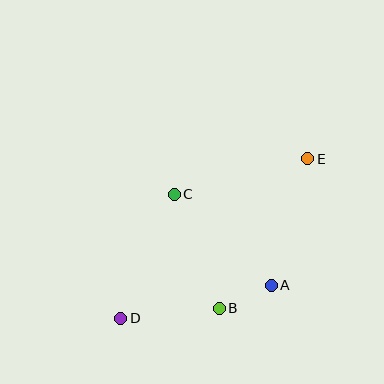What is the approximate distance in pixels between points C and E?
The distance between C and E is approximately 138 pixels.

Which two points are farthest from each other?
Points D and E are farthest from each other.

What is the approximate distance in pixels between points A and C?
The distance between A and C is approximately 133 pixels.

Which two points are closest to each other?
Points A and B are closest to each other.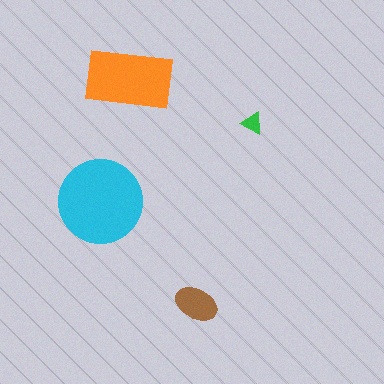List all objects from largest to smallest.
The cyan circle, the orange rectangle, the brown ellipse, the green triangle.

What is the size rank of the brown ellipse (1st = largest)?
3rd.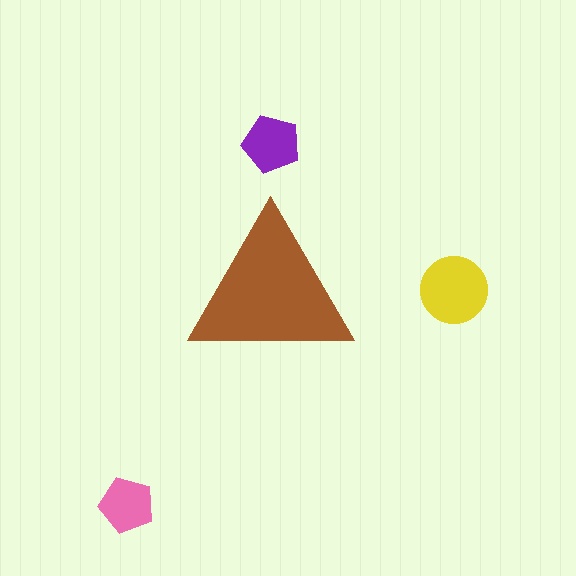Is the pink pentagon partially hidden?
No, the pink pentagon is fully visible.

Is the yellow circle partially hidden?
No, the yellow circle is fully visible.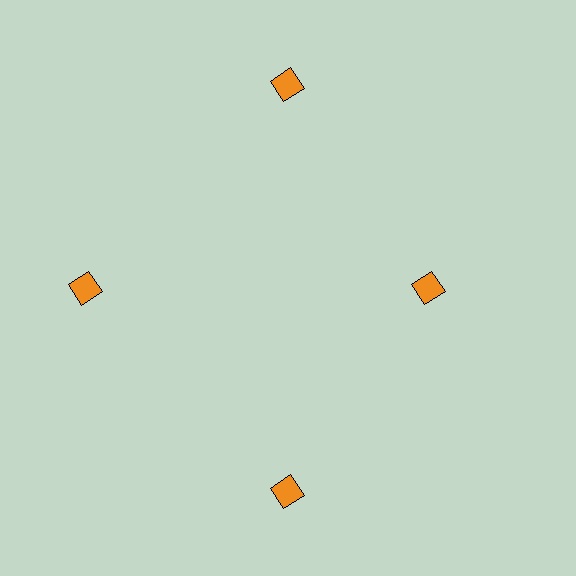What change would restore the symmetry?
The symmetry would be restored by moving it outward, back onto the ring so that all 4 diamonds sit at equal angles and equal distance from the center.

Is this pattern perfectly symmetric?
No. The 4 orange diamonds are arranged in a ring, but one element near the 3 o'clock position is pulled inward toward the center, breaking the 4-fold rotational symmetry.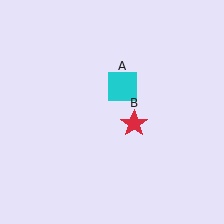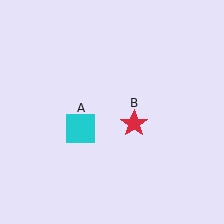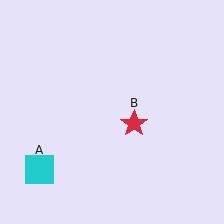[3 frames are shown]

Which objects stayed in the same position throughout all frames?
Red star (object B) remained stationary.